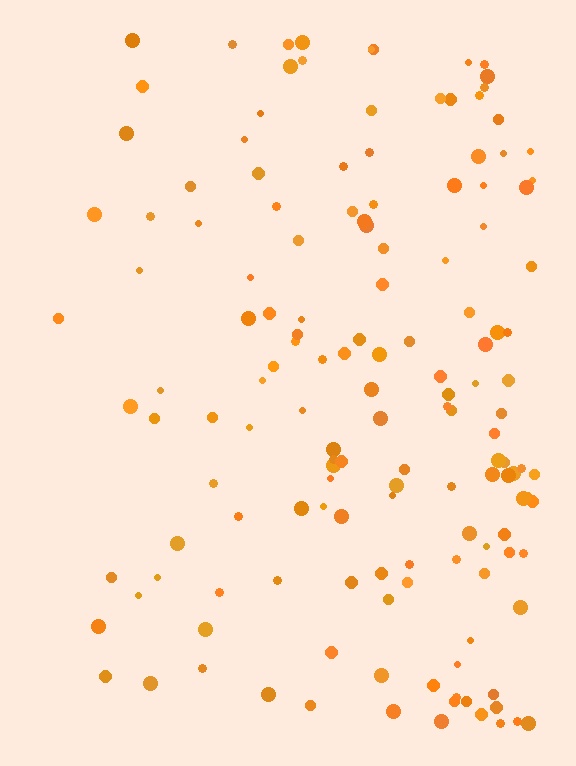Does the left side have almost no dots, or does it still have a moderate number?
Still a moderate number, just noticeably fewer than the right.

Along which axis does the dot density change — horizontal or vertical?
Horizontal.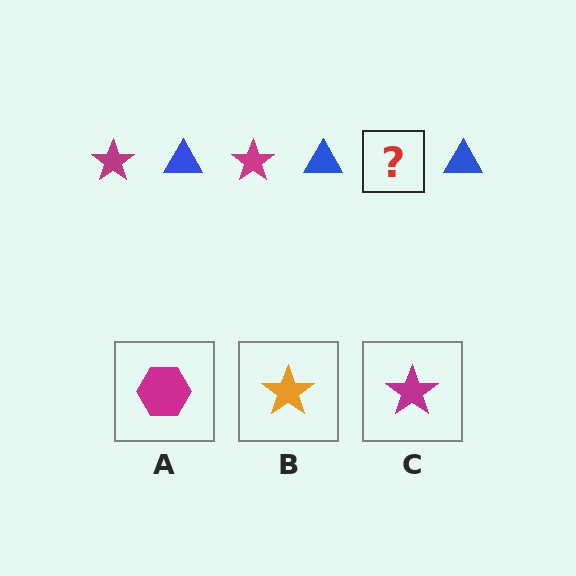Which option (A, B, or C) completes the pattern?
C.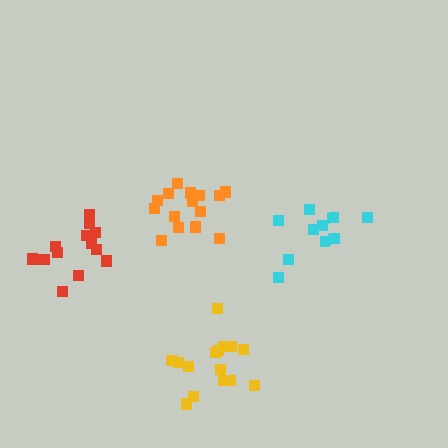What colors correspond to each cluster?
The clusters are colored: orange, red, cyan, yellow.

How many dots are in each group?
Group 1: 15 dots, Group 2: 13 dots, Group 3: 10 dots, Group 4: 15 dots (53 total).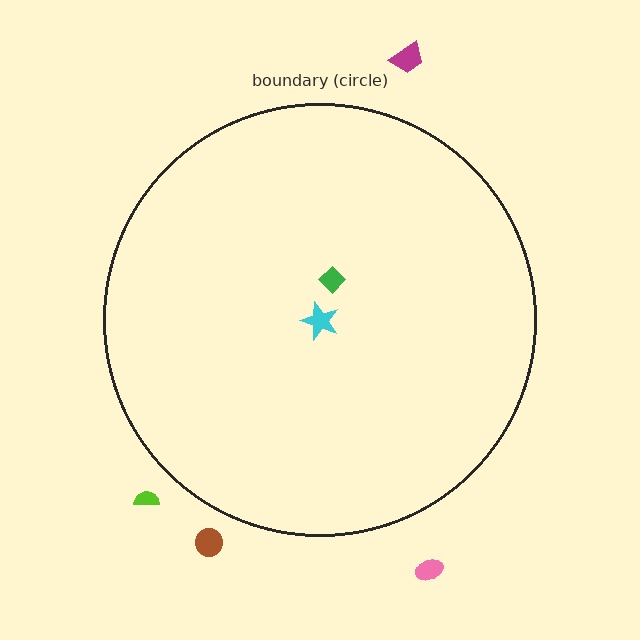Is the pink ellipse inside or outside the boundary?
Outside.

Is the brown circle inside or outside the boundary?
Outside.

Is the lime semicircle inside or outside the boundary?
Outside.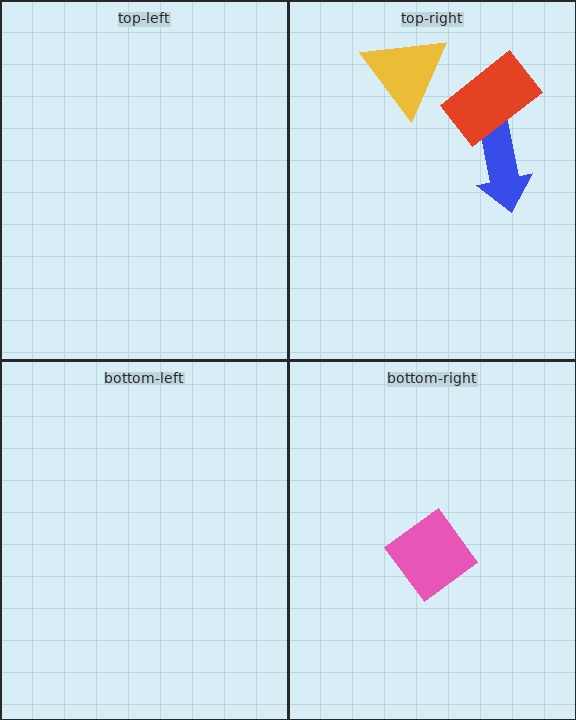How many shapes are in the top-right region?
3.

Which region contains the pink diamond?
The bottom-right region.